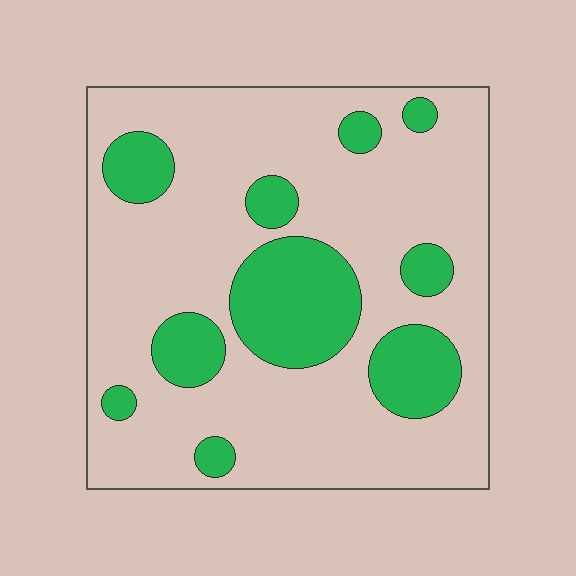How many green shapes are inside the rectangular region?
10.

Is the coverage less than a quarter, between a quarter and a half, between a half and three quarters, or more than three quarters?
Less than a quarter.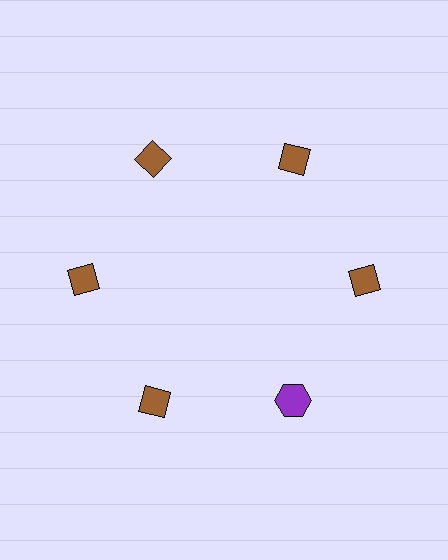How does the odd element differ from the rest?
It differs in both color (purple instead of brown) and shape (hexagon instead of diamond).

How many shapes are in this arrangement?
There are 6 shapes arranged in a ring pattern.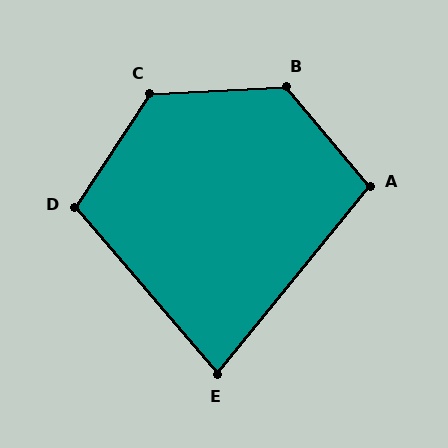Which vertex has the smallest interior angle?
E, at approximately 80 degrees.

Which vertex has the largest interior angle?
B, at approximately 127 degrees.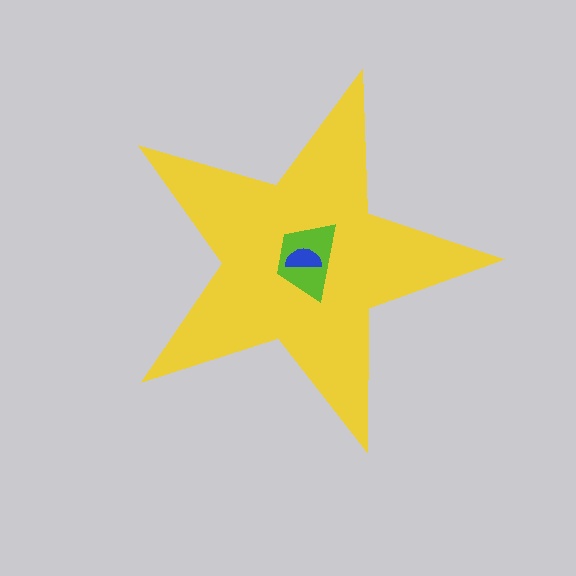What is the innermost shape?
The blue semicircle.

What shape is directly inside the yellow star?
The lime trapezoid.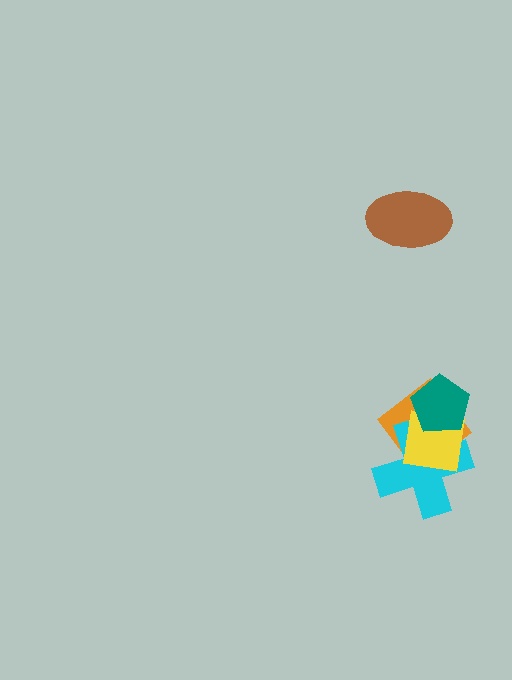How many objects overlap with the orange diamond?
3 objects overlap with the orange diamond.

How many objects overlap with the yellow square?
3 objects overlap with the yellow square.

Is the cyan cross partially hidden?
Yes, it is partially covered by another shape.